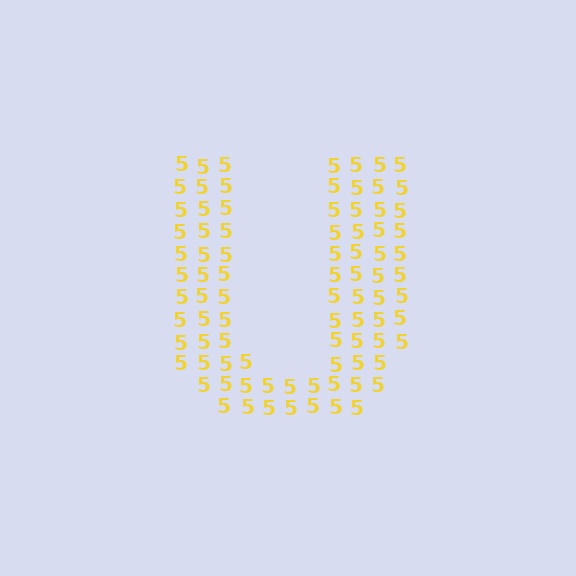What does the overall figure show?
The overall figure shows the letter U.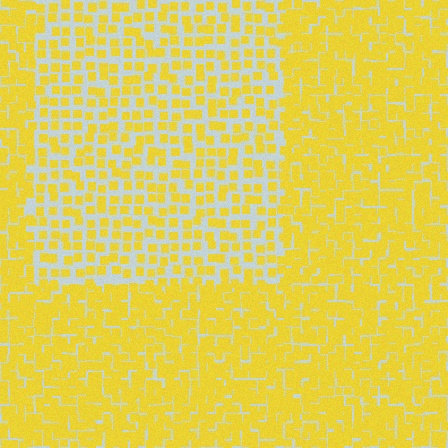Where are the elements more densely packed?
The elements are more densely packed outside the rectangle boundary.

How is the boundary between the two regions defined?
The boundary is defined by a change in element density (approximately 2.0x ratio). All elements are the same color, size, and shape.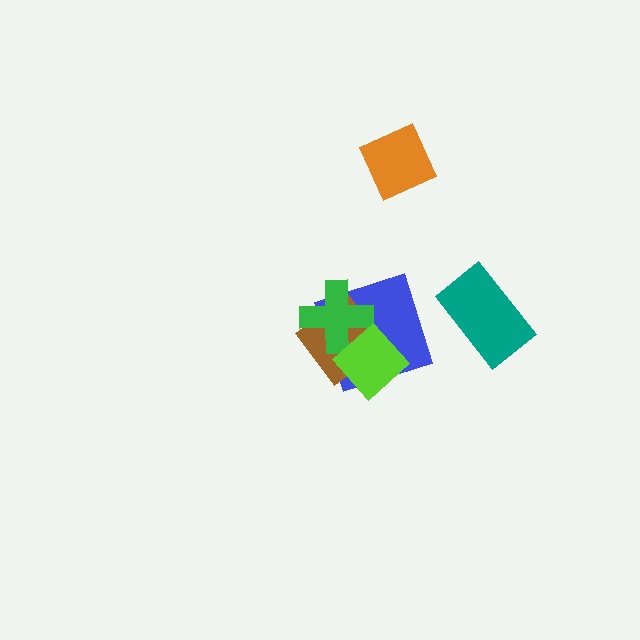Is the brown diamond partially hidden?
Yes, it is partially covered by another shape.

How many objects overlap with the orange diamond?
0 objects overlap with the orange diamond.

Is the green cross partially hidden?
Yes, it is partially covered by another shape.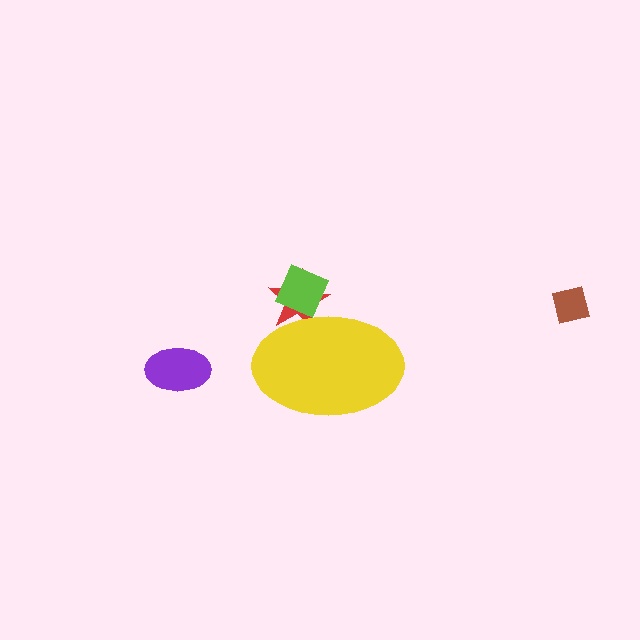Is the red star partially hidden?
Yes, the red star is partially hidden behind the yellow ellipse.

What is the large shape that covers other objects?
A yellow ellipse.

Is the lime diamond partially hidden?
Yes, the lime diamond is partially hidden behind the yellow ellipse.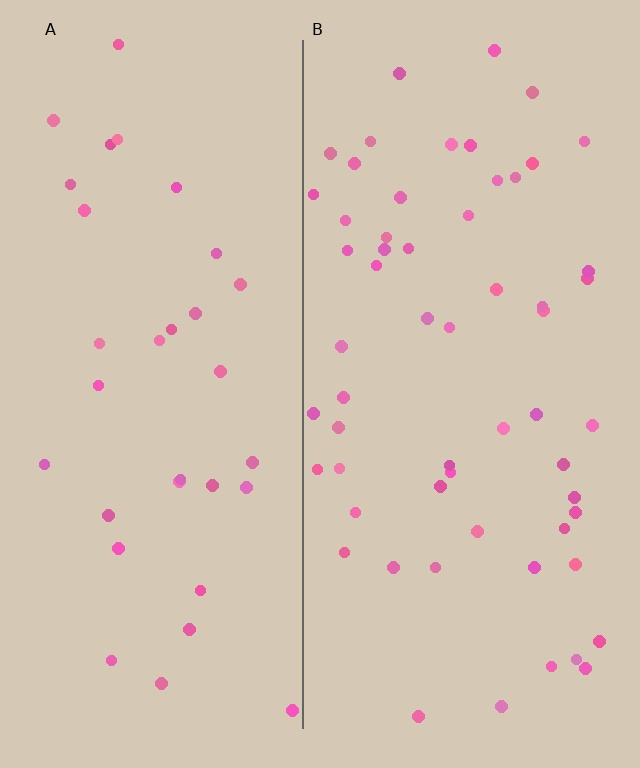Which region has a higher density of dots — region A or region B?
B (the right).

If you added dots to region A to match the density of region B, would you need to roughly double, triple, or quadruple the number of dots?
Approximately double.